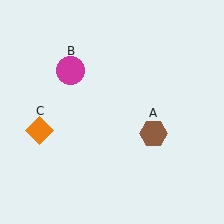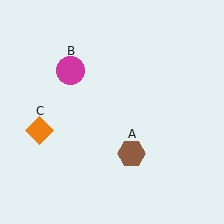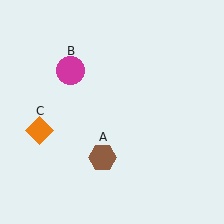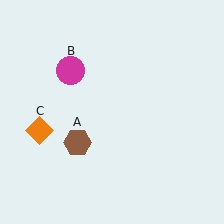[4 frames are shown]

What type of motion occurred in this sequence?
The brown hexagon (object A) rotated clockwise around the center of the scene.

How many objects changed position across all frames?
1 object changed position: brown hexagon (object A).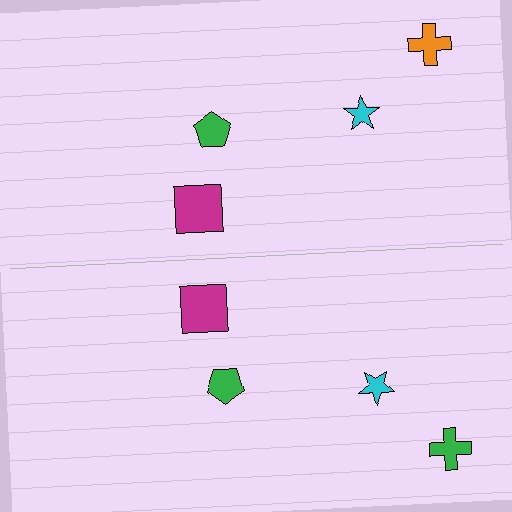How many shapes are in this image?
There are 8 shapes in this image.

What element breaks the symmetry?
The green cross on the bottom side breaks the symmetry — its mirror counterpart is orange.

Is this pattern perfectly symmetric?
No, the pattern is not perfectly symmetric. The green cross on the bottom side breaks the symmetry — its mirror counterpart is orange.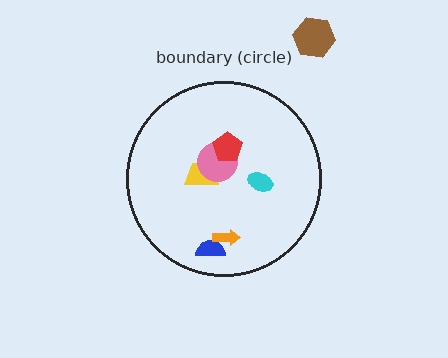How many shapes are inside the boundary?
6 inside, 1 outside.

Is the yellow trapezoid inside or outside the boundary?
Inside.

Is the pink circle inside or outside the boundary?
Inside.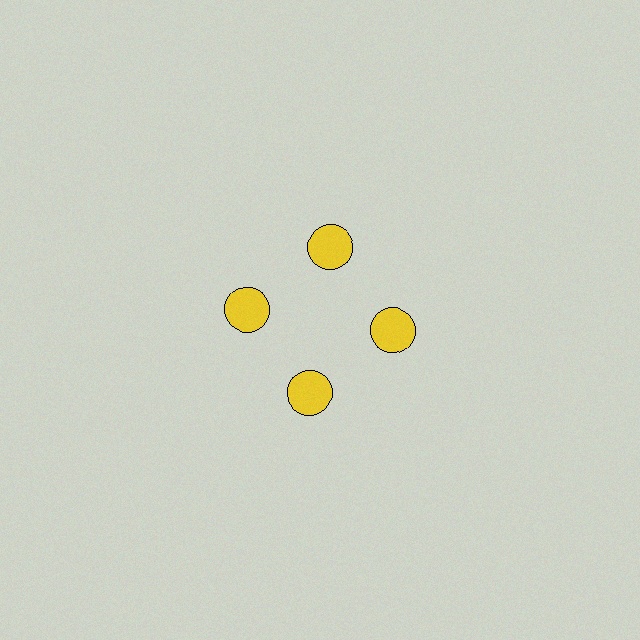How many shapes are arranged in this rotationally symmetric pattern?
There are 4 shapes, arranged in 4 groups of 1.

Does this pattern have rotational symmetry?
Yes, this pattern has 4-fold rotational symmetry. It looks the same after rotating 90 degrees around the center.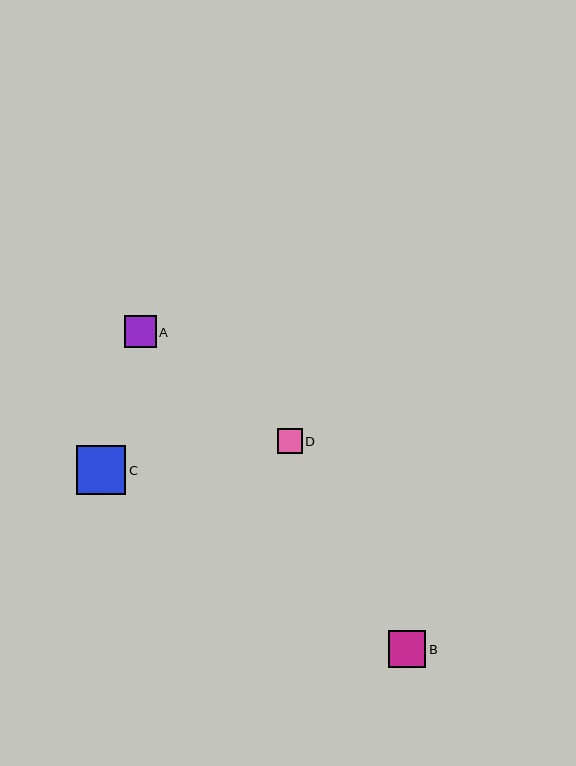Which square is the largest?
Square C is the largest with a size of approximately 49 pixels.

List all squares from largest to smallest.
From largest to smallest: C, B, A, D.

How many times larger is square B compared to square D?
Square B is approximately 1.5 times the size of square D.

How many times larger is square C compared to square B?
Square C is approximately 1.3 times the size of square B.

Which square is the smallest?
Square D is the smallest with a size of approximately 25 pixels.